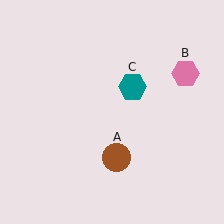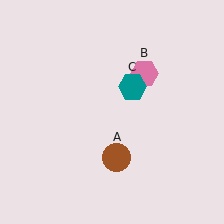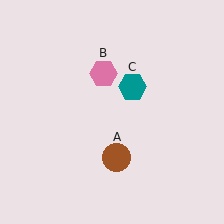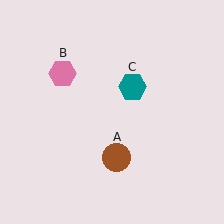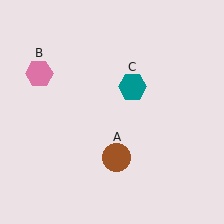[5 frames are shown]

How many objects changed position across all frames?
1 object changed position: pink hexagon (object B).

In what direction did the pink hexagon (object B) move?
The pink hexagon (object B) moved left.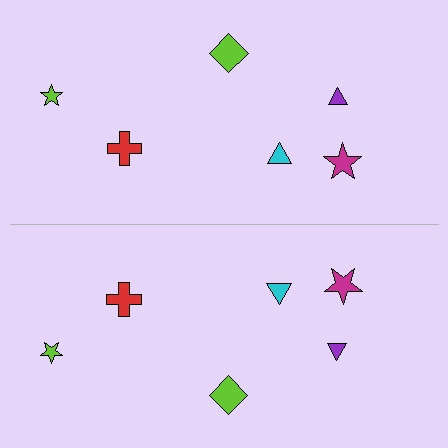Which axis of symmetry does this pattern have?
The pattern has a horizontal axis of symmetry running through the center of the image.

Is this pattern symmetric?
Yes, this pattern has bilateral (reflection) symmetry.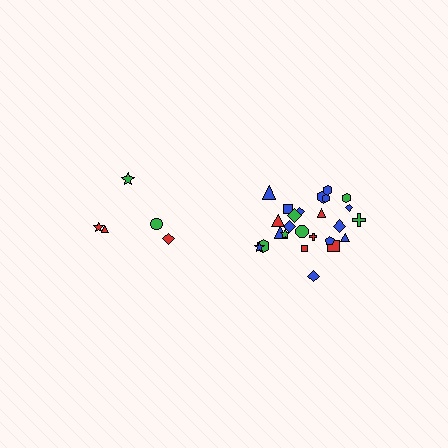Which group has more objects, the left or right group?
The right group.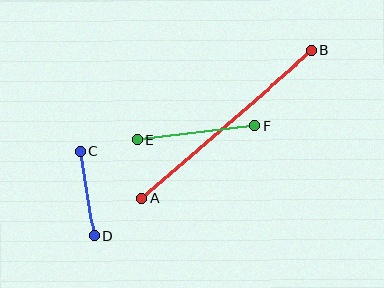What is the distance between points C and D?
The distance is approximately 86 pixels.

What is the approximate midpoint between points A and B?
The midpoint is at approximately (227, 124) pixels.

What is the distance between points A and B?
The distance is approximately 225 pixels.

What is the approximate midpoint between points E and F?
The midpoint is at approximately (196, 133) pixels.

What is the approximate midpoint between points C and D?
The midpoint is at approximately (87, 193) pixels.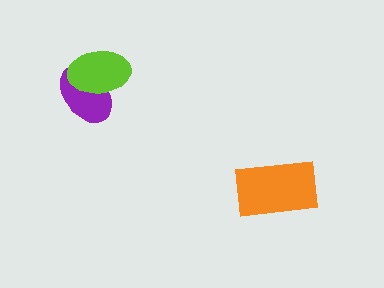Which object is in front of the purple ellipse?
The lime ellipse is in front of the purple ellipse.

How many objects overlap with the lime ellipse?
1 object overlaps with the lime ellipse.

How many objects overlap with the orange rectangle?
0 objects overlap with the orange rectangle.